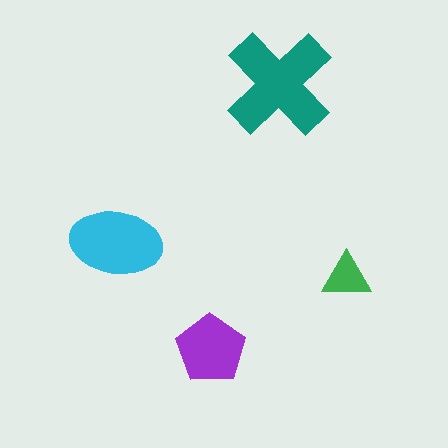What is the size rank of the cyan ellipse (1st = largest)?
2nd.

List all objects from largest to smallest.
The teal cross, the cyan ellipse, the purple pentagon, the green triangle.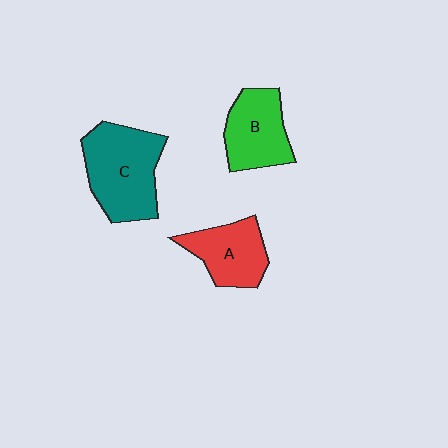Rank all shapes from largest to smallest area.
From largest to smallest: C (teal), B (green), A (red).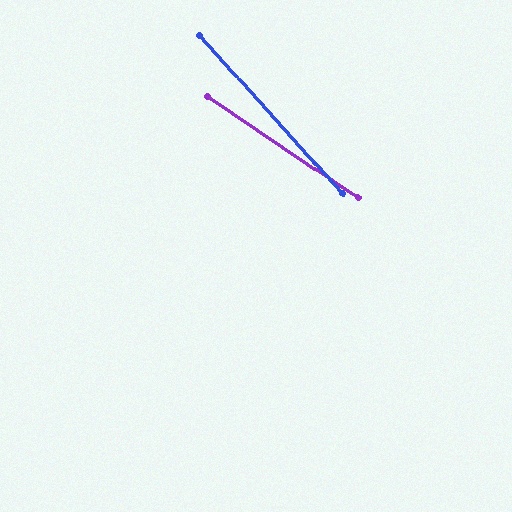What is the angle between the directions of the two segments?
Approximately 14 degrees.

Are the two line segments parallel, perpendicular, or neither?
Neither parallel nor perpendicular — they differ by about 14°.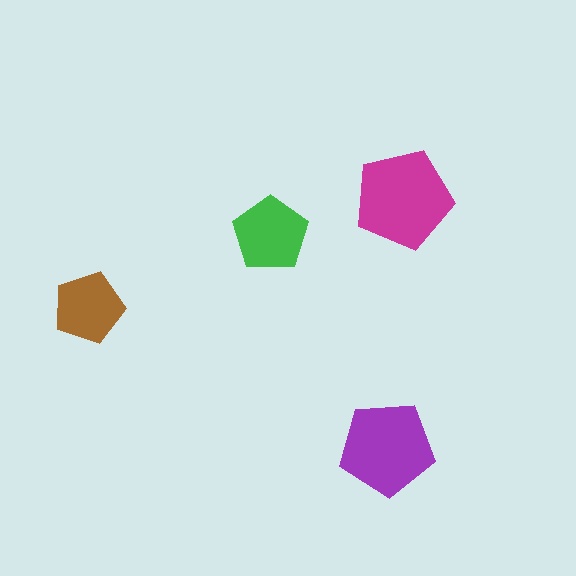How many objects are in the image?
There are 4 objects in the image.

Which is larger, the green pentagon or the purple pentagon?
The purple one.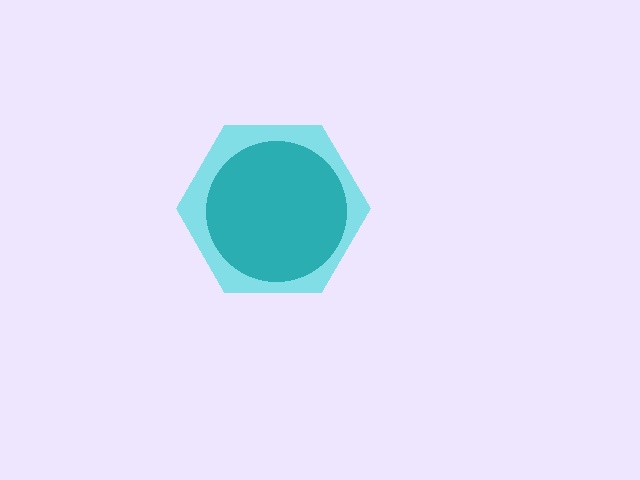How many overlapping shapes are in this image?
There are 2 overlapping shapes in the image.